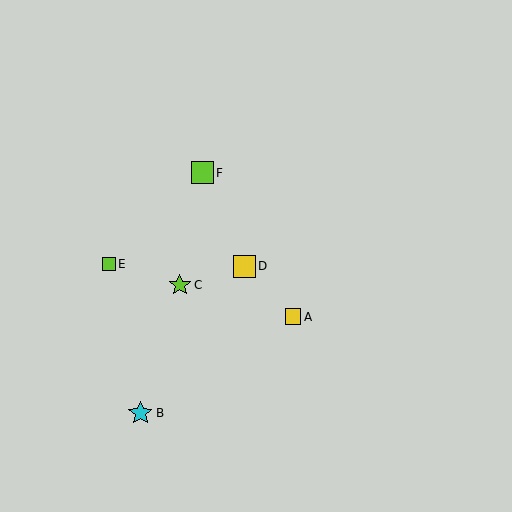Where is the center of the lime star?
The center of the lime star is at (180, 285).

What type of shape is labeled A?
Shape A is a yellow square.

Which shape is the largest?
The cyan star (labeled B) is the largest.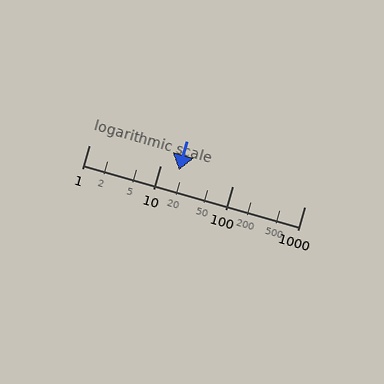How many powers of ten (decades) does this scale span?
The scale spans 3 decades, from 1 to 1000.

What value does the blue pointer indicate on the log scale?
The pointer indicates approximately 18.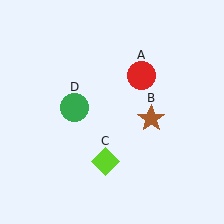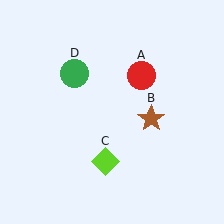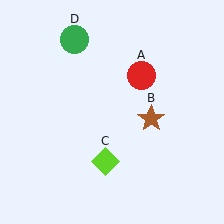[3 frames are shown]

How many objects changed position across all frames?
1 object changed position: green circle (object D).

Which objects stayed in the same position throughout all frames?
Red circle (object A) and brown star (object B) and lime diamond (object C) remained stationary.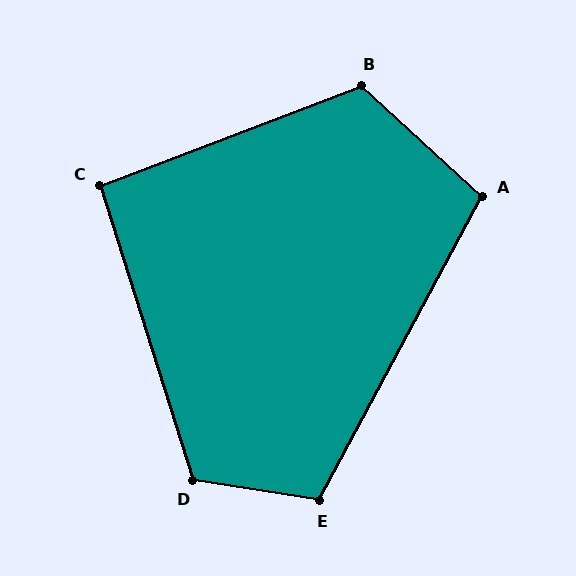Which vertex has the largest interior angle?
B, at approximately 117 degrees.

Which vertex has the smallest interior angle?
C, at approximately 93 degrees.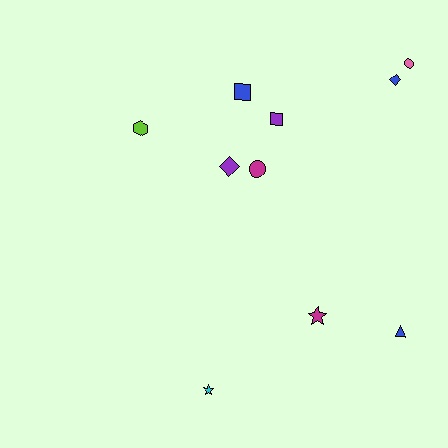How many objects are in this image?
There are 10 objects.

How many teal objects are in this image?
There are no teal objects.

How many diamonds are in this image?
There are 2 diamonds.